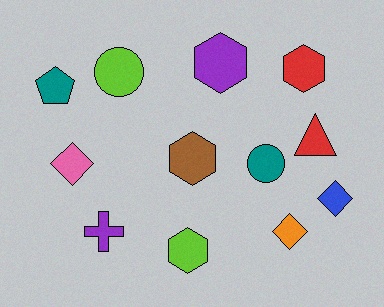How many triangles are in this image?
There is 1 triangle.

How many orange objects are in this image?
There is 1 orange object.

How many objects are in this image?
There are 12 objects.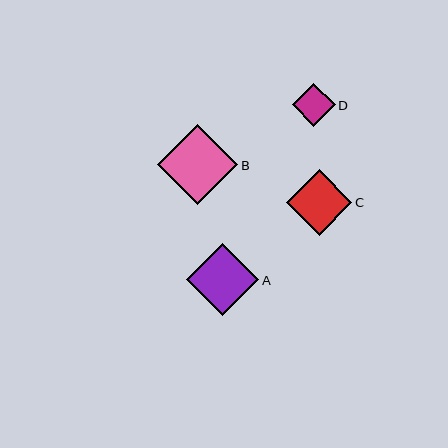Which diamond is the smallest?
Diamond D is the smallest with a size of approximately 43 pixels.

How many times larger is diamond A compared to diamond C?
Diamond A is approximately 1.1 times the size of diamond C.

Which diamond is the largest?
Diamond B is the largest with a size of approximately 80 pixels.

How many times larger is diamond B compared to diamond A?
Diamond B is approximately 1.1 times the size of diamond A.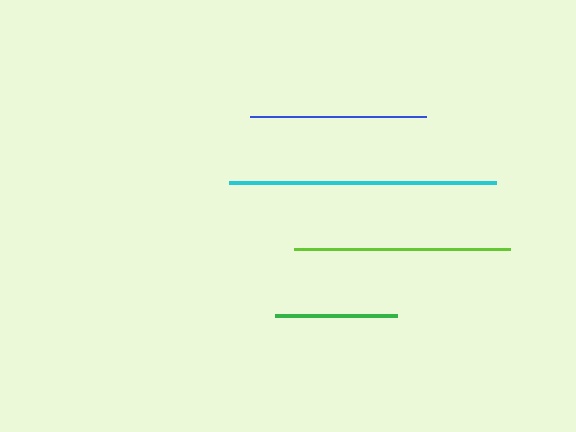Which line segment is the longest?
The cyan line is the longest at approximately 266 pixels.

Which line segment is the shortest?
The green line is the shortest at approximately 122 pixels.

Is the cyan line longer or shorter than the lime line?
The cyan line is longer than the lime line.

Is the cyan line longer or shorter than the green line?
The cyan line is longer than the green line.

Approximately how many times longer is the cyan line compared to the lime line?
The cyan line is approximately 1.2 times the length of the lime line.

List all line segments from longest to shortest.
From longest to shortest: cyan, lime, blue, green.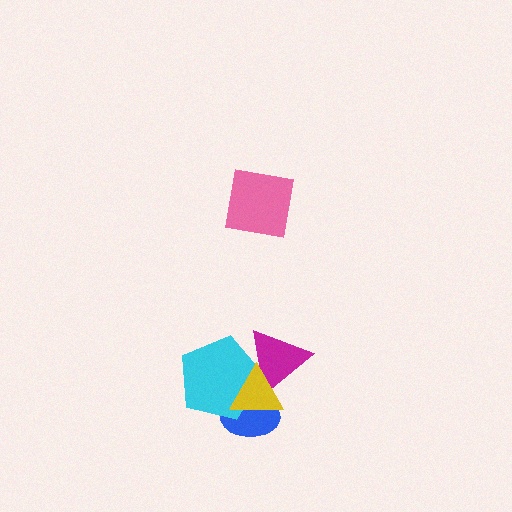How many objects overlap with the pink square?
0 objects overlap with the pink square.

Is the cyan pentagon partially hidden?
Yes, it is partially covered by another shape.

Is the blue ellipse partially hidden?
Yes, it is partially covered by another shape.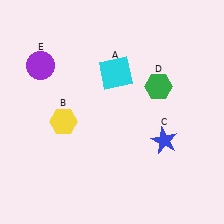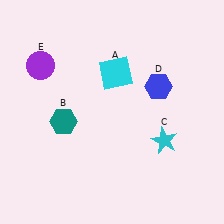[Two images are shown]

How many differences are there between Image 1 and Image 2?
There are 3 differences between the two images.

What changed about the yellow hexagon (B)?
In Image 1, B is yellow. In Image 2, it changed to teal.